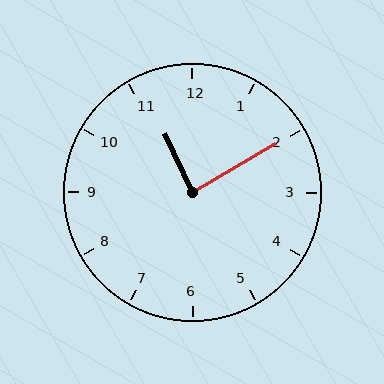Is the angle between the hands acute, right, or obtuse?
It is right.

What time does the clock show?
11:10.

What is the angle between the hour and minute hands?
Approximately 85 degrees.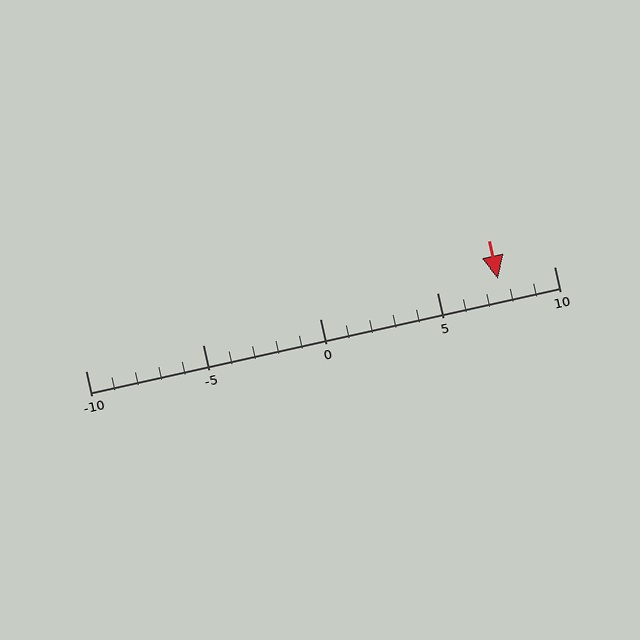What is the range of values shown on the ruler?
The ruler shows values from -10 to 10.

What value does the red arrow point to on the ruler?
The red arrow points to approximately 8.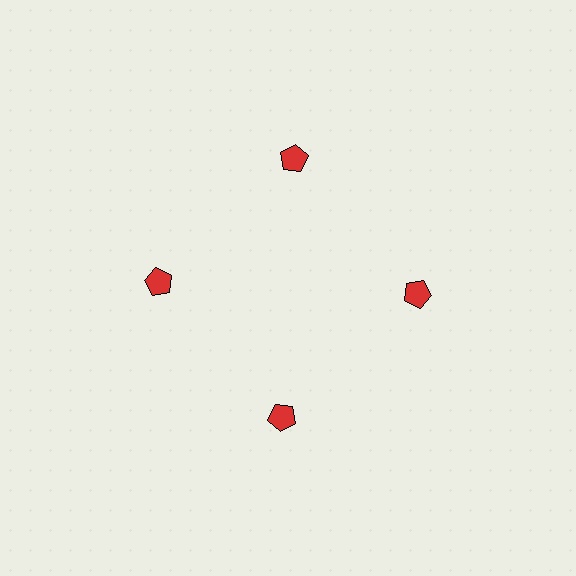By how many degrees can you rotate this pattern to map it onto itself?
The pattern maps onto itself every 90 degrees of rotation.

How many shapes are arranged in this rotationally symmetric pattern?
There are 4 shapes, arranged in 4 groups of 1.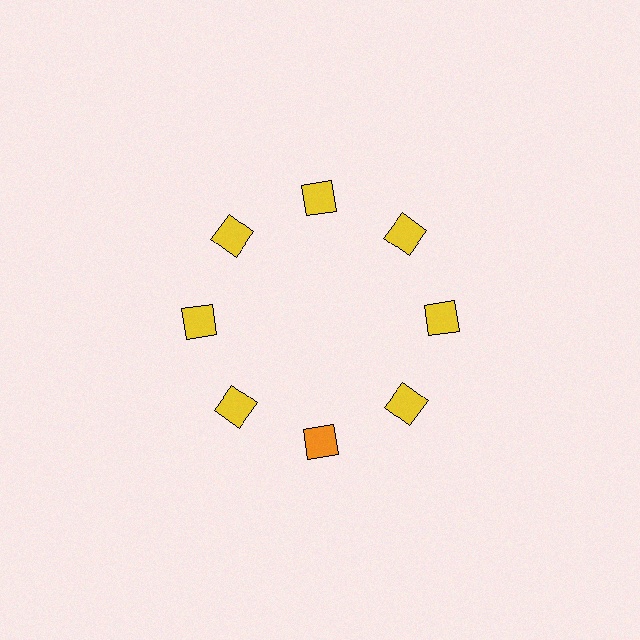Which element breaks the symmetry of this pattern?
The orange square at roughly the 6 o'clock position breaks the symmetry. All other shapes are yellow squares.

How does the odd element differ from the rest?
It has a different color: orange instead of yellow.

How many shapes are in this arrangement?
There are 8 shapes arranged in a ring pattern.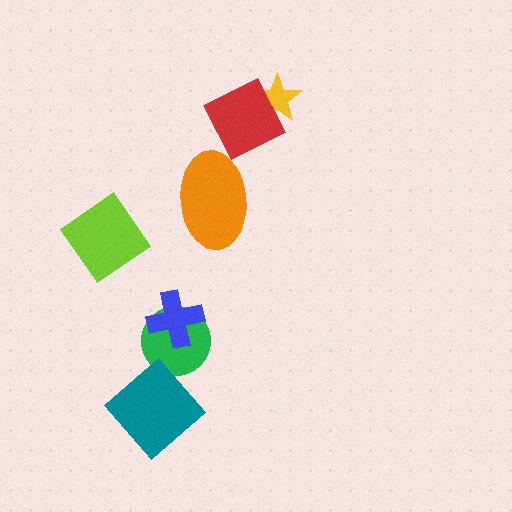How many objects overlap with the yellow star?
1 object overlaps with the yellow star.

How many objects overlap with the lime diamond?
0 objects overlap with the lime diamond.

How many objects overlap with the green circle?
1 object overlaps with the green circle.